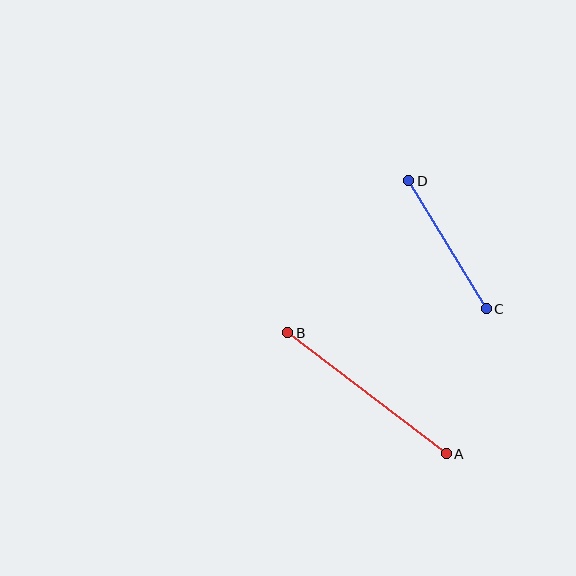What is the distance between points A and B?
The distance is approximately 199 pixels.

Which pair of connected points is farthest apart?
Points A and B are farthest apart.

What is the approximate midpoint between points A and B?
The midpoint is at approximately (367, 393) pixels.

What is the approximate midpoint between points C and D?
The midpoint is at approximately (448, 245) pixels.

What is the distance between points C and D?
The distance is approximately 150 pixels.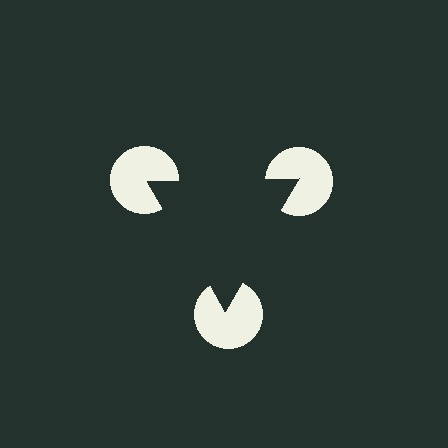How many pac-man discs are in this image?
There are 3 — one at each vertex of the illusory triangle.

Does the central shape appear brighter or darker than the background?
It typically appears slightly darker than the background, even though no actual brightness change is drawn.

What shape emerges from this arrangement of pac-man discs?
An illusory triangle — its edges are inferred from the aligned wedge cuts in the pac-man discs, not physically drawn.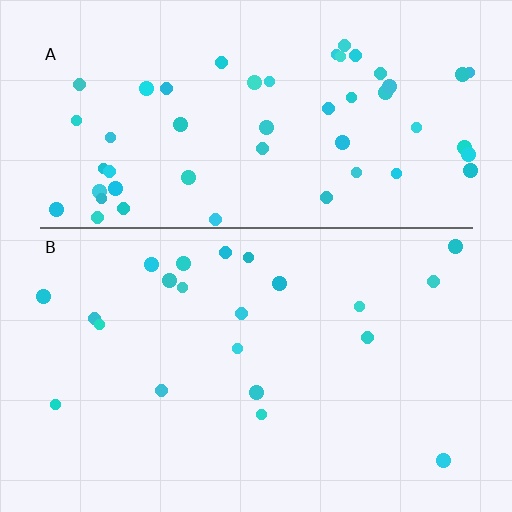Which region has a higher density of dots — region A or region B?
A (the top).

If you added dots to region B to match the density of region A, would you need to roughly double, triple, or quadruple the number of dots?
Approximately double.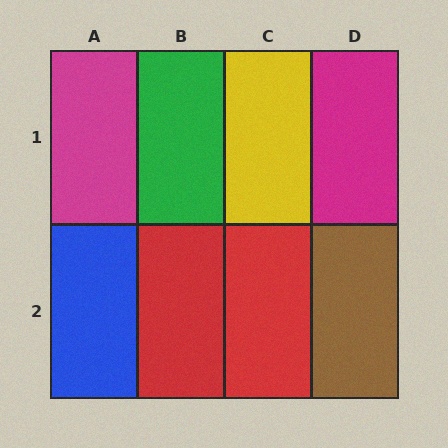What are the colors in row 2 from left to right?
Blue, red, red, brown.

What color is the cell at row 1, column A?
Magenta.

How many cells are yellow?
1 cell is yellow.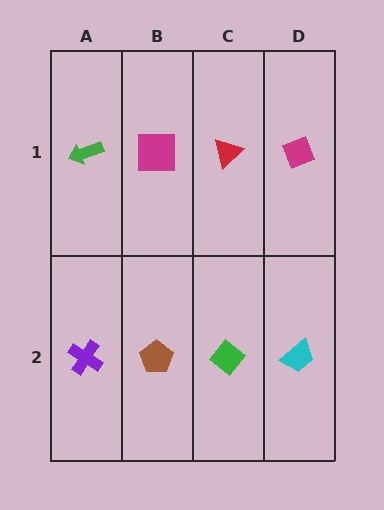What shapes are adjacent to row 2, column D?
A magenta diamond (row 1, column D), a green diamond (row 2, column C).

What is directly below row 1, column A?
A purple cross.